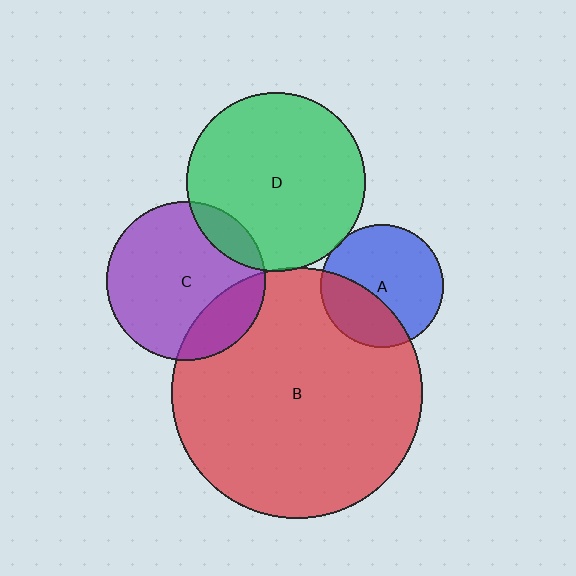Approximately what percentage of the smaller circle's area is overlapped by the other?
Approximately 10%.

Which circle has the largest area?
Circle B (red).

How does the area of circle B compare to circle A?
Approximately 4.2 times.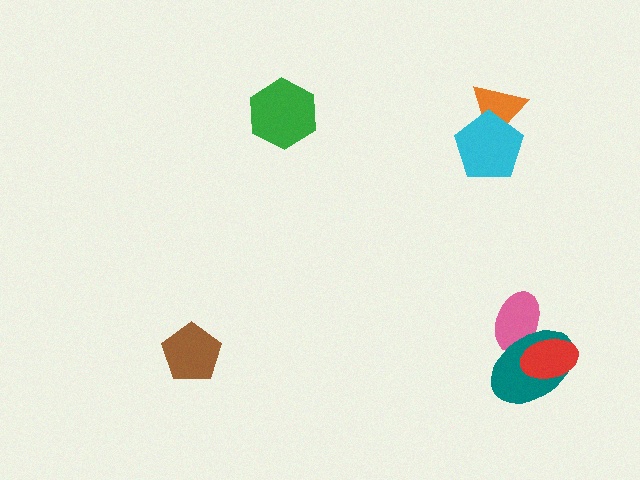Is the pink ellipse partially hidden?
Yes, it is partially covered by another shape.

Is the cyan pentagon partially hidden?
No, no other shape covers it.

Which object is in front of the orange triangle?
The cyan pentagon is in front of the orange triangle.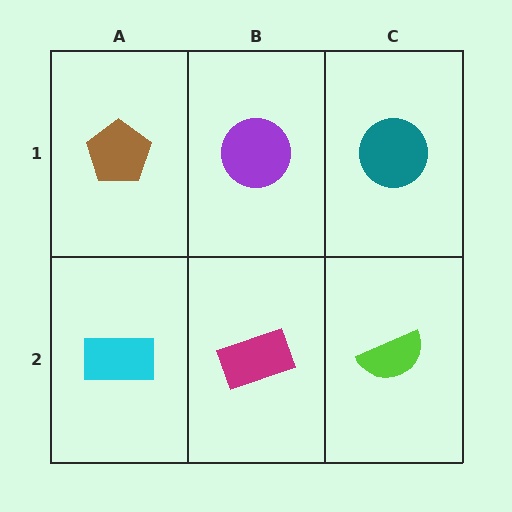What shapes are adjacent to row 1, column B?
A magenta rectangle (row 2, column B), a brown pentagon (row 1, column A), a teal circle (row 1, column C).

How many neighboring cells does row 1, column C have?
2.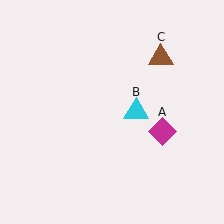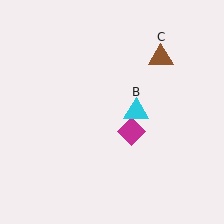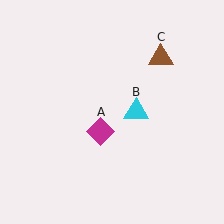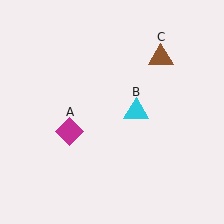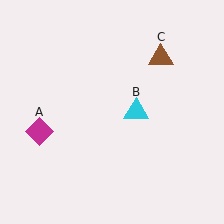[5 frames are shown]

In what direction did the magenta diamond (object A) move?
The magenta diamond (object A) moved left.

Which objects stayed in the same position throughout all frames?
Cyan triangle (object B) and brown triangle (object C) remained stationary.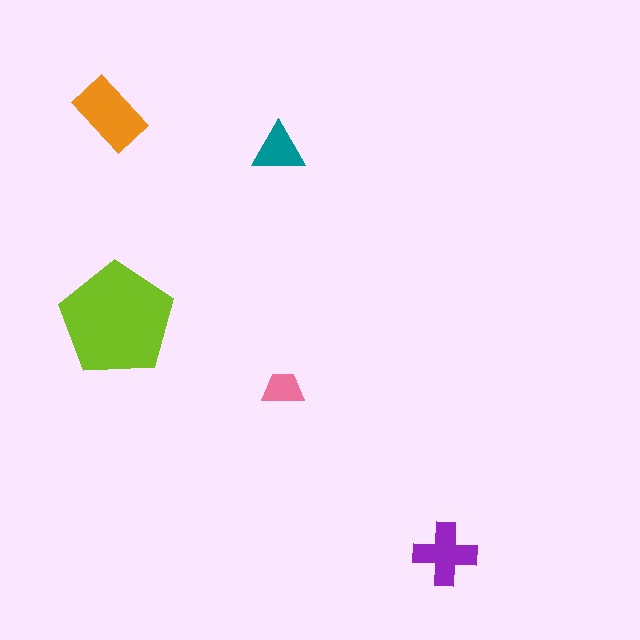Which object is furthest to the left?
The orange rectangle is leftmost.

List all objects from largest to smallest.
The lime pentagon, the orange rectangle, the purple cross, the teal triangle, the pink trapezoid.